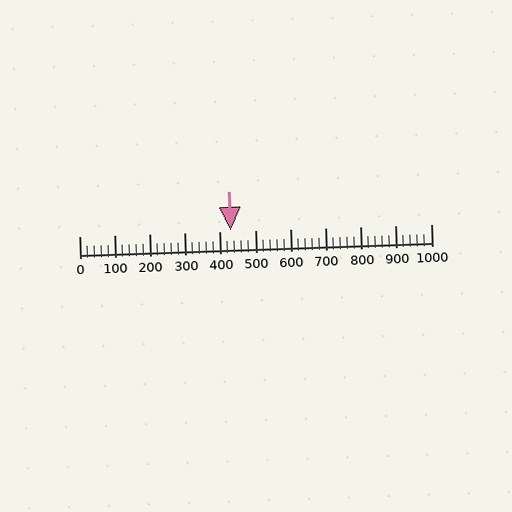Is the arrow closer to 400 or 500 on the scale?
The arrow is closer to 400.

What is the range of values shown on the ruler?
The ruler shows values from 0 to 1000.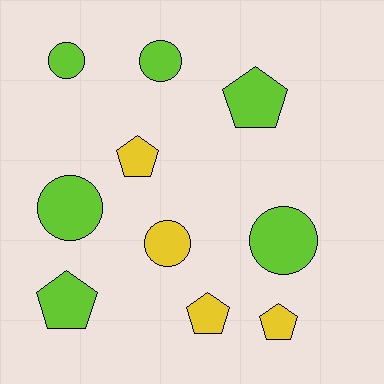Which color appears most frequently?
Lime, with 6 objects.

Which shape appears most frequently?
Circle, with 5 objects.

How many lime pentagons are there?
There are 2 lime pentagons.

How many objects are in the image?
There are 10 objects.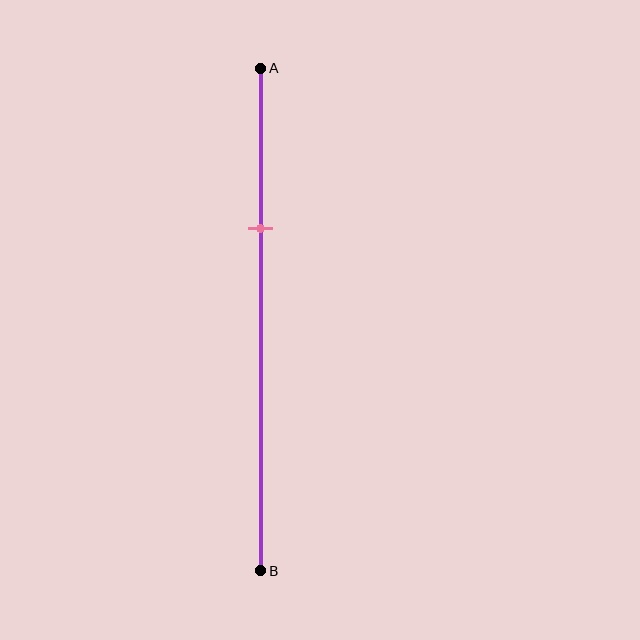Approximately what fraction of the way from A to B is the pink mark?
The pink mark is approximately 30% of the way from A to B.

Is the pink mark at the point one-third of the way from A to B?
Yes, the mark is approximately at the one-third point.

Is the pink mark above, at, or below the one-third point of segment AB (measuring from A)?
The pink mark is approximately at the one-third point of segment AB.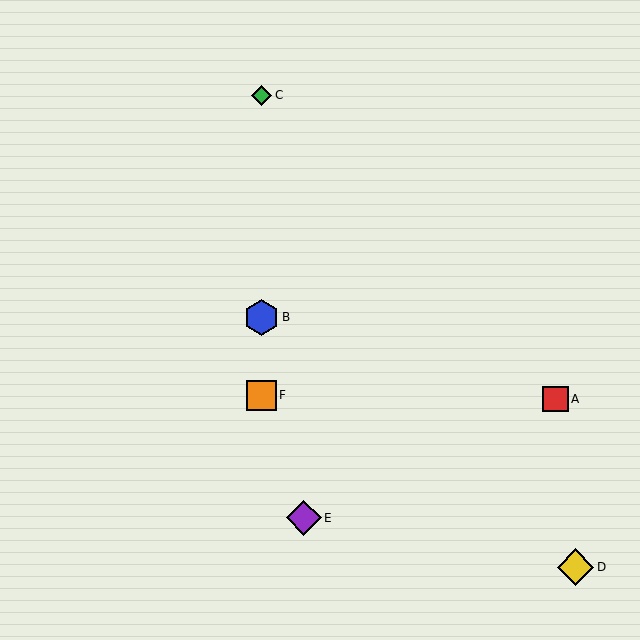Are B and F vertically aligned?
Yes, both are at x≈261.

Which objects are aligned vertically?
Objects B, C, F are aligned vertically.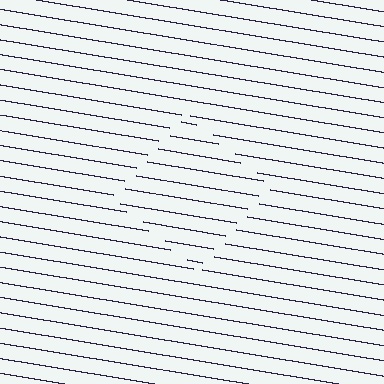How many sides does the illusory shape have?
4 sides — the line-ends trace a square.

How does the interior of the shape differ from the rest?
The interior of the shape contains the same grating, shifted by half a period — the contour is defined by the phase discontinuity where line-ends from the inner and outer gratings abut.